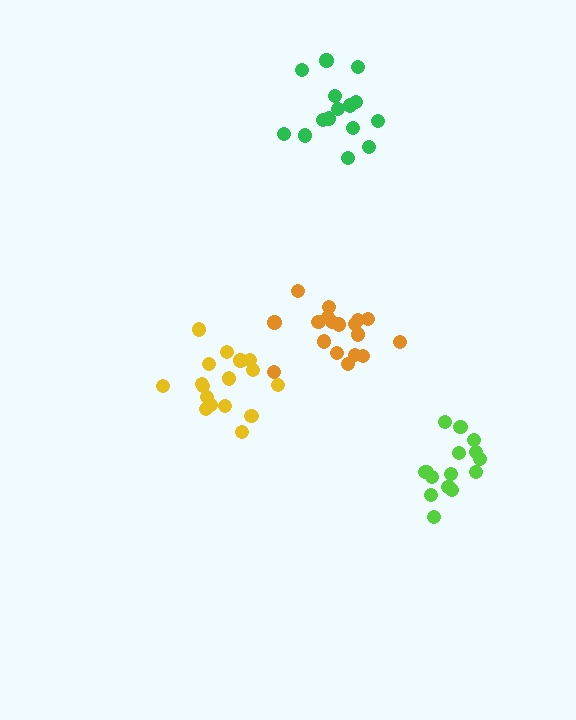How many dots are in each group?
Group 1: 18 dots, Group 2: 17 dots, Group 3: 15 dots, Group 4: 15 dots (65 total).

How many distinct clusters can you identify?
There are 4 distinct clusters.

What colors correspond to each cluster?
The clusters are colored: orange, yellow, lime, green.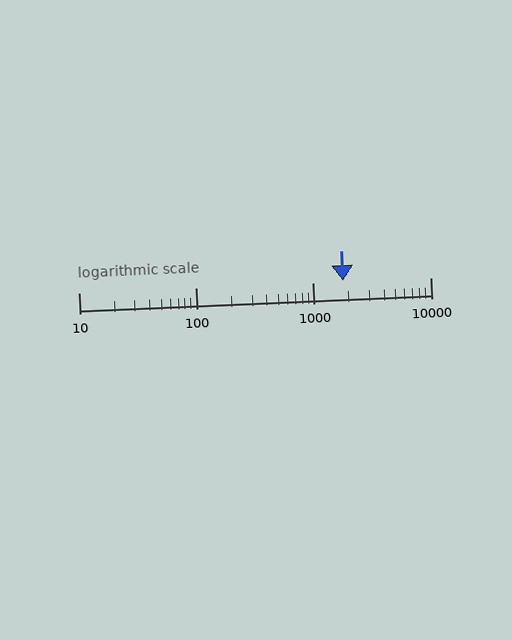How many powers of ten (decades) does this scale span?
The scale spans 3 decades, from 10 to 10000.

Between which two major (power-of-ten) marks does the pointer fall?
The pointer is between 1000 and 10000.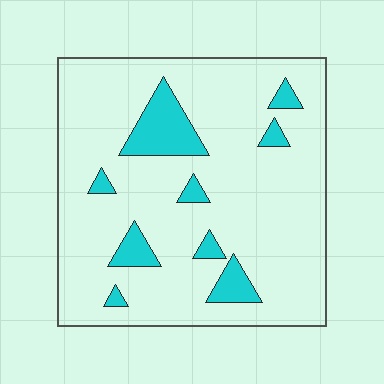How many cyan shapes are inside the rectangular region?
9.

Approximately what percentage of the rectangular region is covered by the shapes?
Approximately 15%.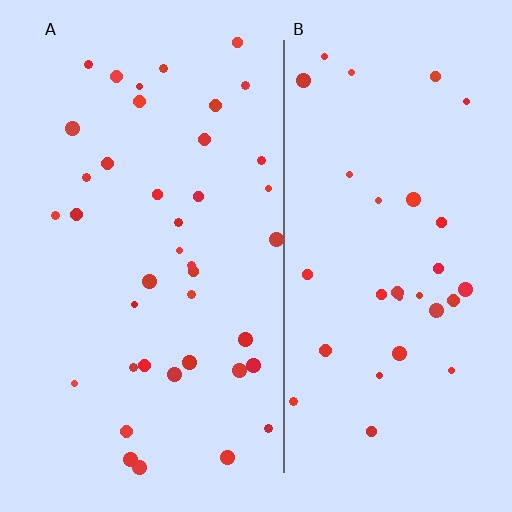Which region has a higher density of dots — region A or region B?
A (the left).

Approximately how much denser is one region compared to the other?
Approximately 1.3× — region A over region B.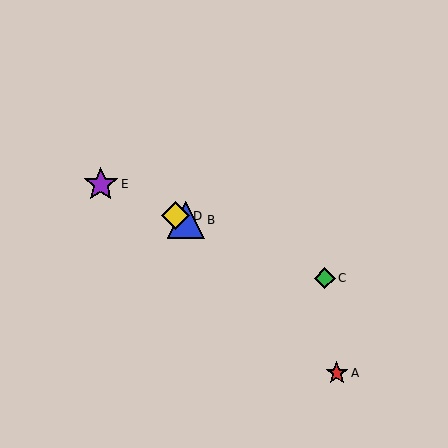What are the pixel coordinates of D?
Object D is at (176, 216).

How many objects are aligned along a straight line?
4 objects (B, C, D, E) are aligned along a straight line.